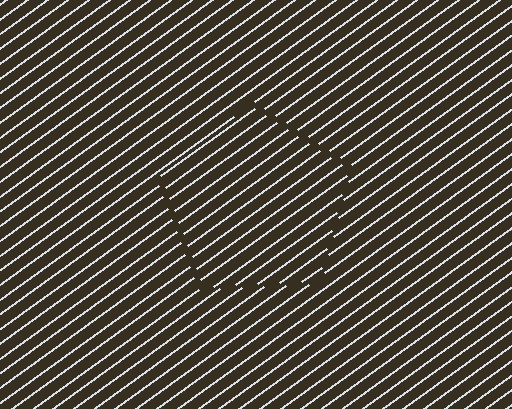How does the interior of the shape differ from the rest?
The interior of the shape contains the same grating, shifted by half a period — the contour is defined by the phase discontinuity where line-ends from the inner and outer gratings abut.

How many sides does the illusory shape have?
5 sides — the line-ends trace a pentagon.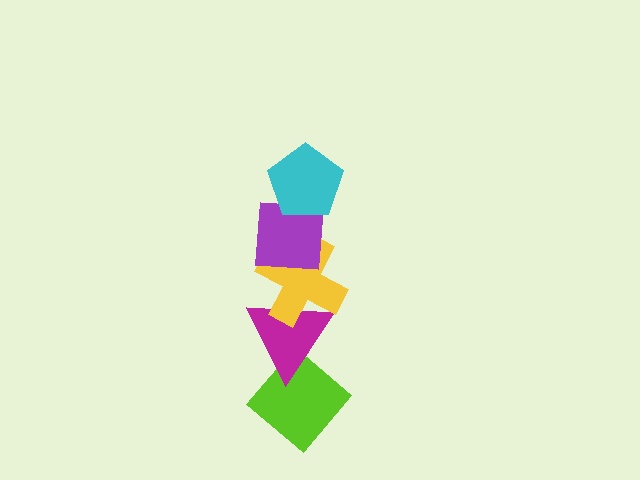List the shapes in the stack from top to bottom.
From top to bottom: the cyan pentagon, the purple square, the yellow cross, the magenta triangle, the lime diamond.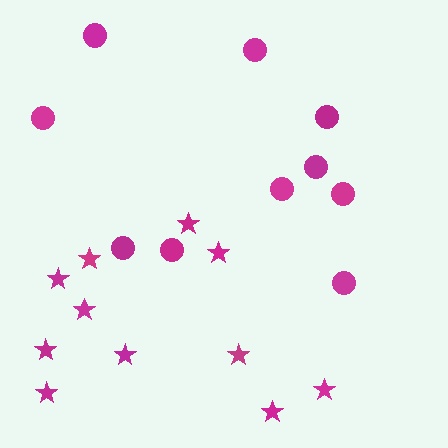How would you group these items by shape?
There are 2 groups: one group of circles (10) and one group of stars (11).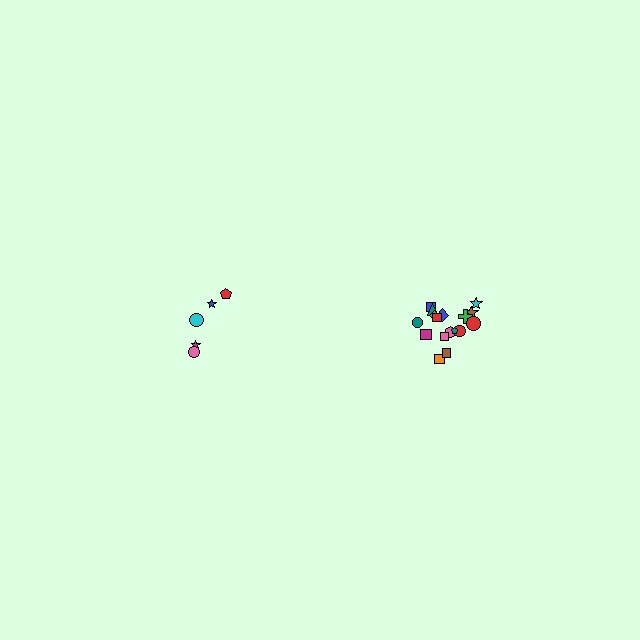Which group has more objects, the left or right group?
The right group.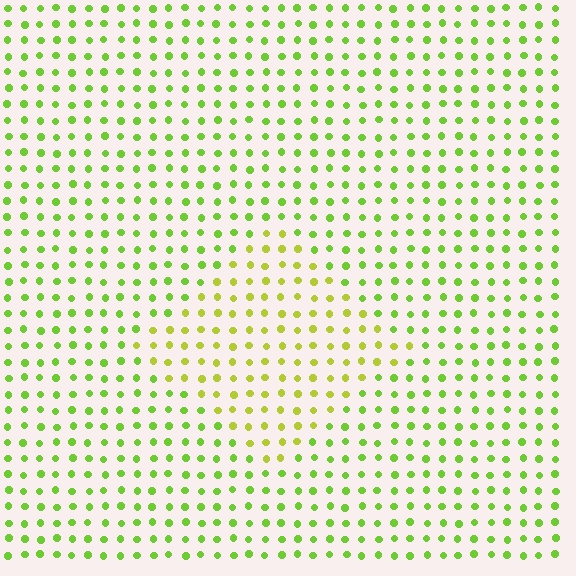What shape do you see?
I see a diamond.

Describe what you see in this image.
The image is filled with small lime elements in a uniform arrangement. A diamond-shaped region is visible where the elements are tinted to a slightly different hue, forming a subtle color boundary.